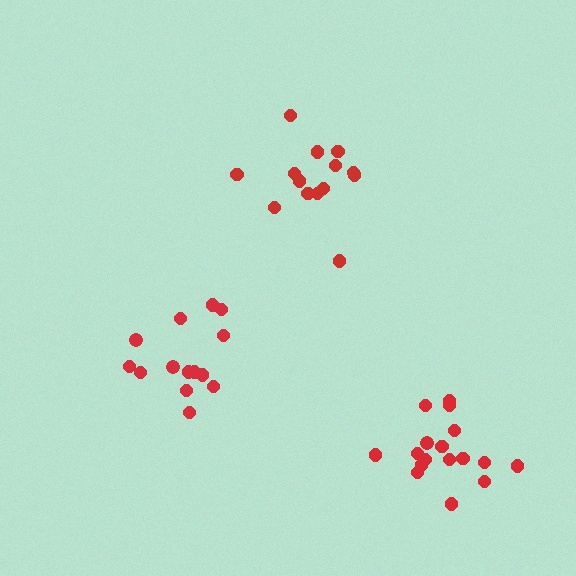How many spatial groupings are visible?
There are 3 spatial groupings.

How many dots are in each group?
Group 1: 17 dots, Group 2: 14 dots, Group 3: 15 dots (46 total).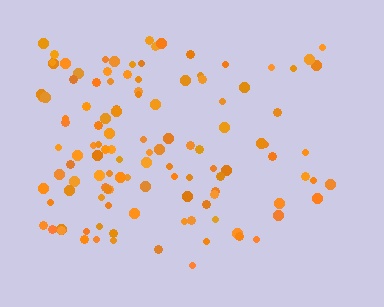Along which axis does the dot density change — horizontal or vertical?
Horizontal.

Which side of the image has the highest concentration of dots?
The left.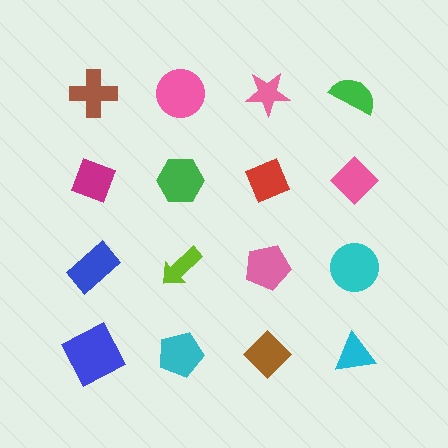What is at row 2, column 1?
A magenta diamond.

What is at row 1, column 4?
A green semicircle.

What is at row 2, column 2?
A green hexagon.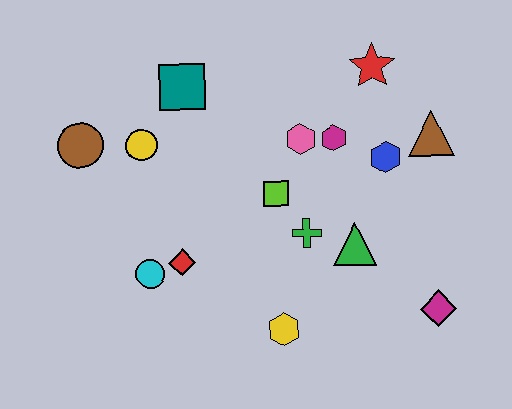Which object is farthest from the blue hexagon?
The brown circle is farthest from the blue hexagon.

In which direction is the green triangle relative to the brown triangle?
The green triangle is below the brown triangle.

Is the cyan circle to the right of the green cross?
No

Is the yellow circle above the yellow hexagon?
Yes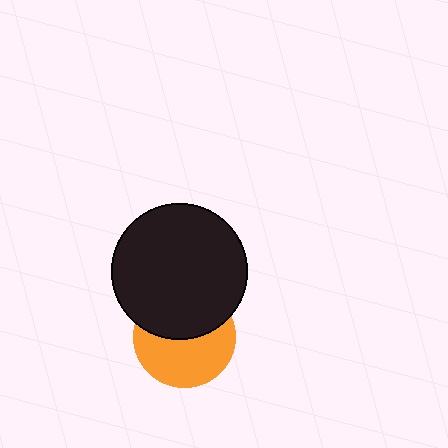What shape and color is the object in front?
The object in front is a black circle.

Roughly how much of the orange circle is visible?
About half of it is visible (roughly 55%).